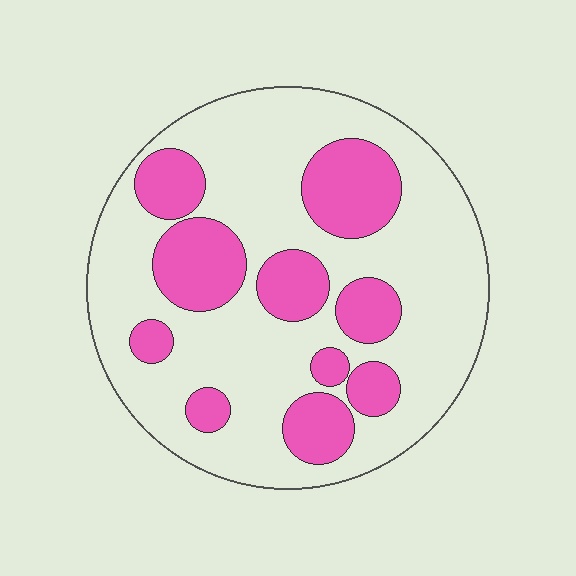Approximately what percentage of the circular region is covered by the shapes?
Approximately 30%.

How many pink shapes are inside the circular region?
10.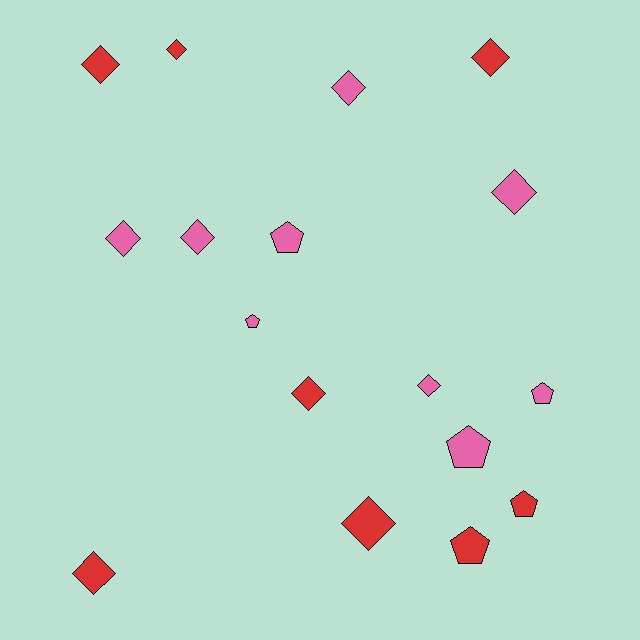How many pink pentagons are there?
There are 4 pink pentagons.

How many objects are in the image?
There are 17 objects.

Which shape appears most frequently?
Diamond, with 11 objects.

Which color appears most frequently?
Pink, with 9 objects.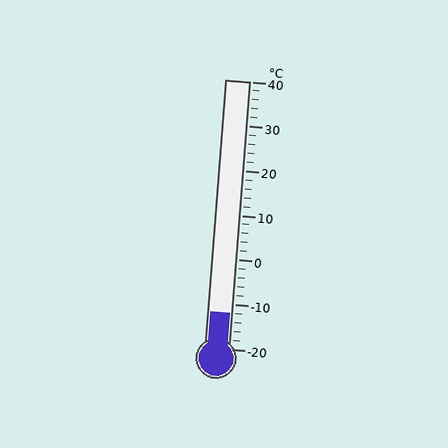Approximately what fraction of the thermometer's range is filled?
The thermometer is filled to approximately 15% of its range.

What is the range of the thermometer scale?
The thermometer scale ranges from -20°C to 40°C.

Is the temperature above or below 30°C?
The temperature is below 30°C.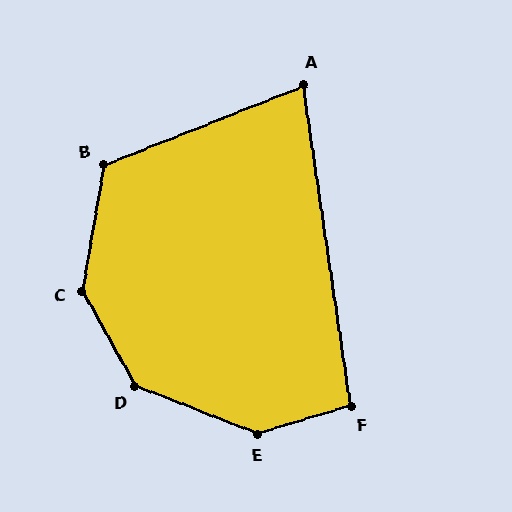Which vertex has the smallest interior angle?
A, at approximately 77 degrees.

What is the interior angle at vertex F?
Approximately 98 degrees (obtuse).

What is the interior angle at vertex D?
Approximately 141 degrees (obtuse).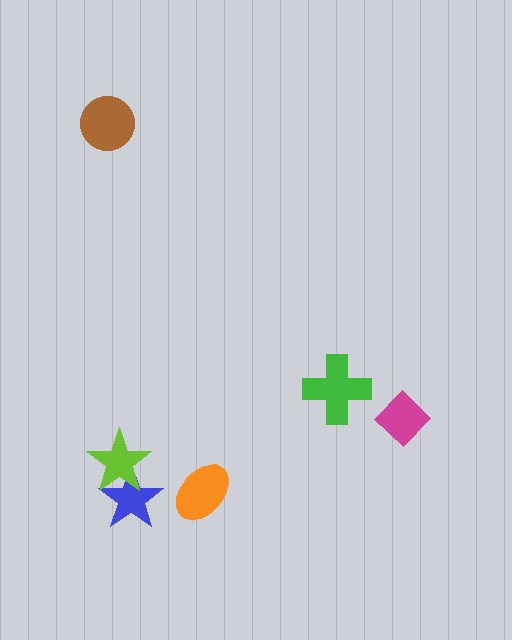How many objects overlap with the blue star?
1 object overlaps with the blue star.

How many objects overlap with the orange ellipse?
0 objects overlap with the orange ellipse.